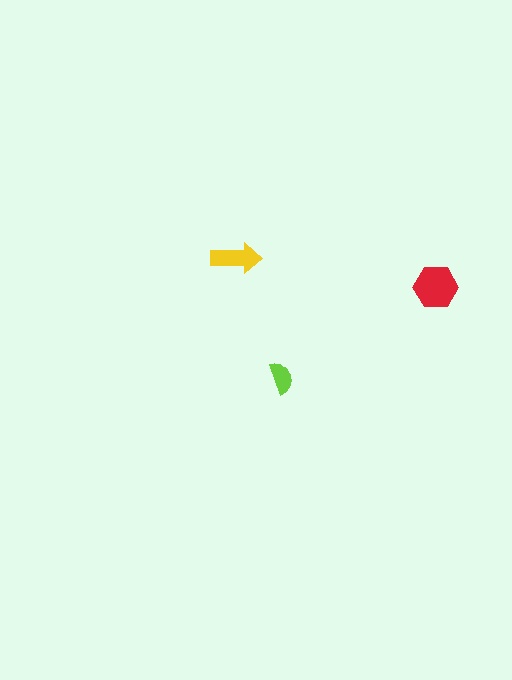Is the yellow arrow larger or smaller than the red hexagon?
Smaller.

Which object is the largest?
The red hexagon.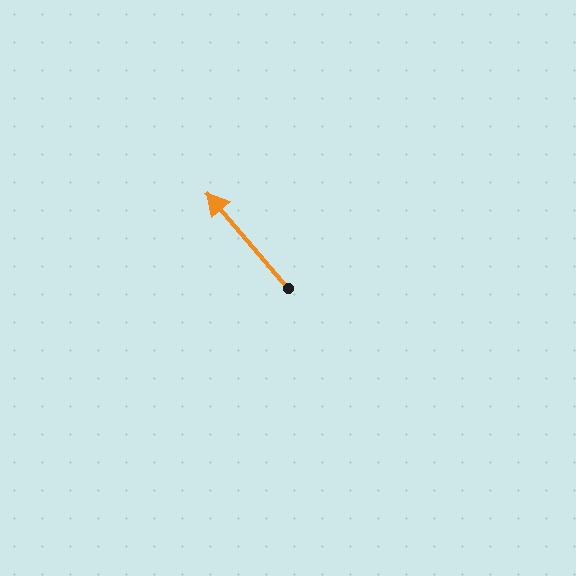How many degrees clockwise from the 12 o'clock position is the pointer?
Approximately 320 degrees.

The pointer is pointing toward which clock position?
Roughly 11 o'clock.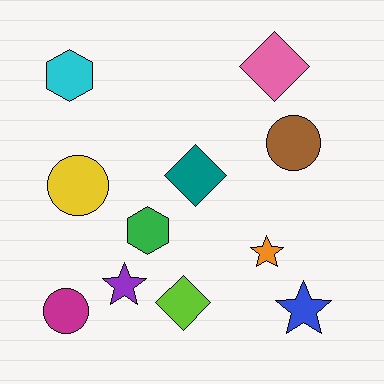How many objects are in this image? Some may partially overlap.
There are 11 objects.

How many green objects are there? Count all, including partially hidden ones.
There is 1 green object.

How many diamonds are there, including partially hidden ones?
There are 3 diamonds.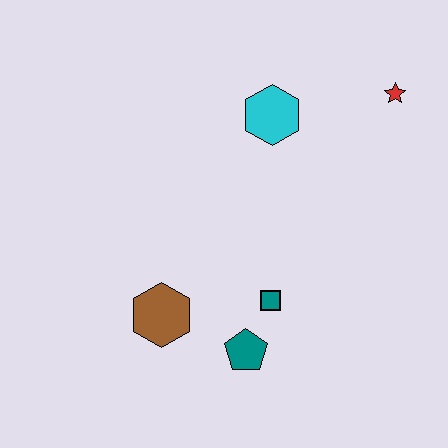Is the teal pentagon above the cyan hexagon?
No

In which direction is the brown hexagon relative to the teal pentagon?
The brown hexagon is to the left of the teal pentagon.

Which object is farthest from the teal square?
The red star is farthest from the teal square.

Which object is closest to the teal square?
The teal pentagon is closest to the teal square.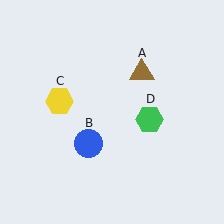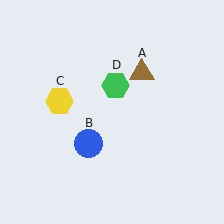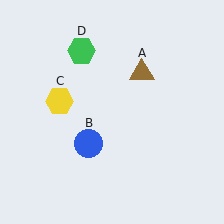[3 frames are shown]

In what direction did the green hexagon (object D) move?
The green hexagon (object D) moved up and to the left.